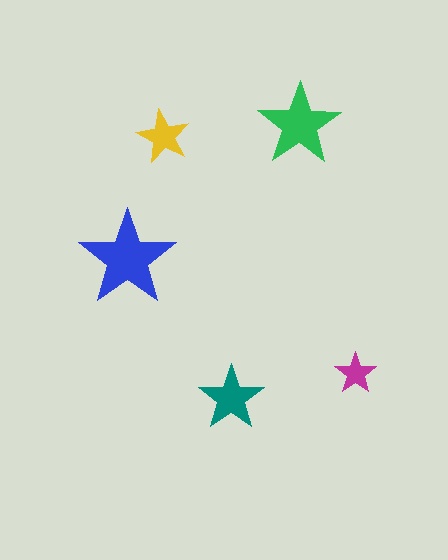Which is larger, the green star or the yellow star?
The green one.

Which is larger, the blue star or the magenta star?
The blue one.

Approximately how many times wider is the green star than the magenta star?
About 2 times wider.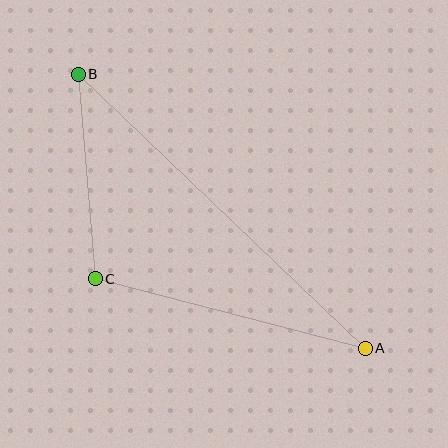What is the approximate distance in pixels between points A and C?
The distance between A and C is approximately 279 pixels.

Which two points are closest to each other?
Points B and C are closest to each other.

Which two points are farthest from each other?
Points A and B are farthest from each other.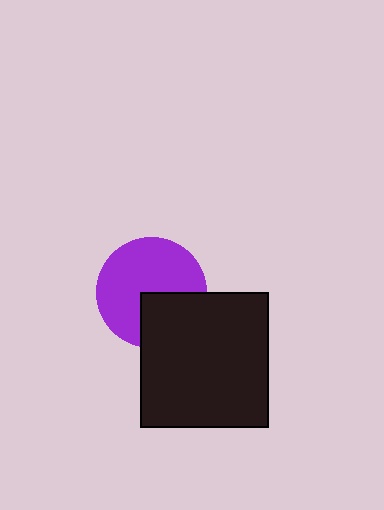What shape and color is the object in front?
The object in front is a black rectangle.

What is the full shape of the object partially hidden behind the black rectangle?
The partially hidden object is a purple circle.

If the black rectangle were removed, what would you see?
You would see the complete purple circle.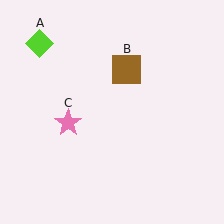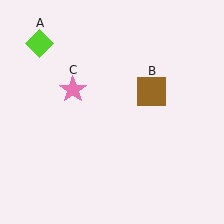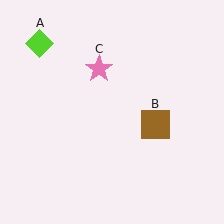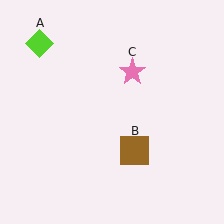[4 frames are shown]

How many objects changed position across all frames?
2 objects changed position: brown square (object B), pink star (object C).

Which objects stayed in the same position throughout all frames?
Lime diamond (object A) remained stationary.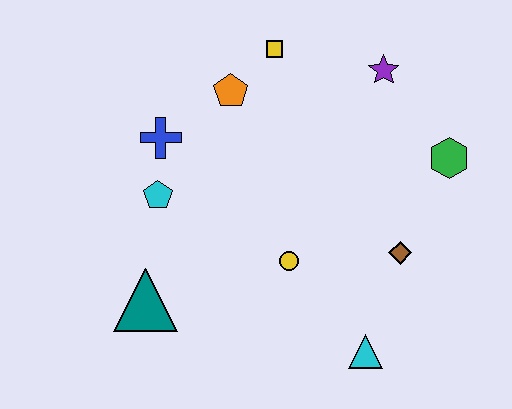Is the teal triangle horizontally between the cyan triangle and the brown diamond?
No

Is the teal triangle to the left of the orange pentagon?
Yes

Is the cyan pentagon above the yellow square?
No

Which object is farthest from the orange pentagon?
The cyan triangle is farthest from the orange pentagon.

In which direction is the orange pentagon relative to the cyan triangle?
The orange pentagon is above the cyan triangle.